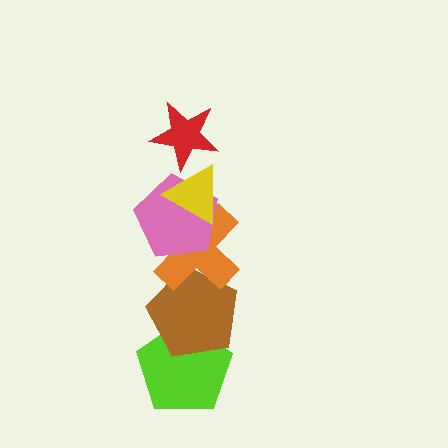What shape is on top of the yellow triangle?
The red star is on top of the yellow triangle.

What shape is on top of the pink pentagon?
The yellow triangle is on top of the pink pentagon.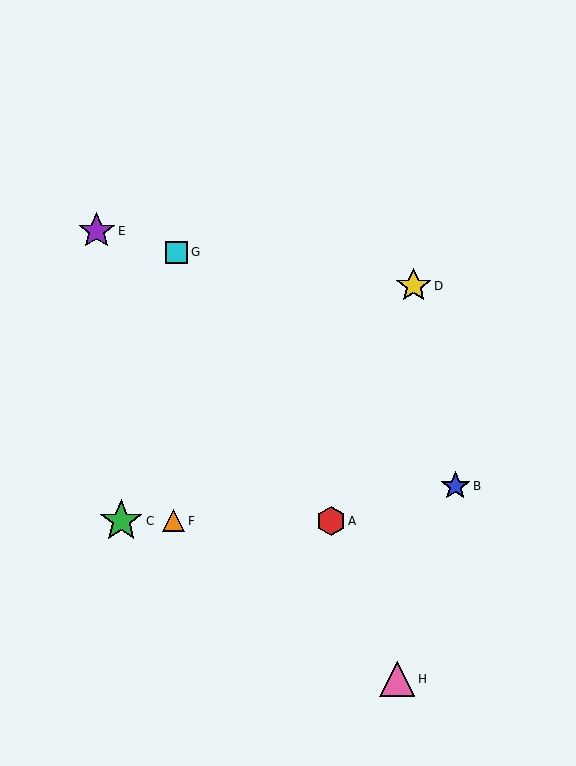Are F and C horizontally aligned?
Yes, both are at y≈521.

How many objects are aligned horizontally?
3 objects (A, C, F) are aligned horizontally.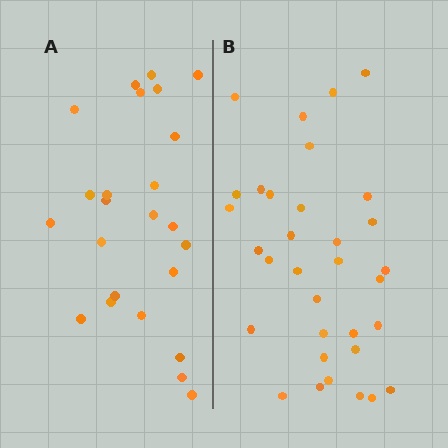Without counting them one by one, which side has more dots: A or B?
Region B (the right region) has more dots.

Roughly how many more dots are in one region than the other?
Region B has roughly 8 or so more dots than region A.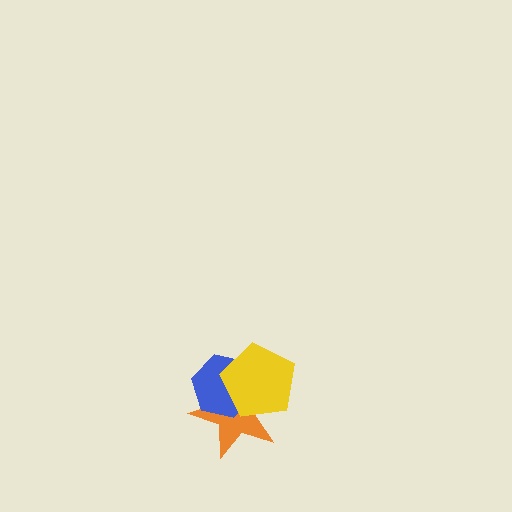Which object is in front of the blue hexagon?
The yellow pentagon is in front of the blue hexagon.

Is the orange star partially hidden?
Yes, it is partially covered by another shape.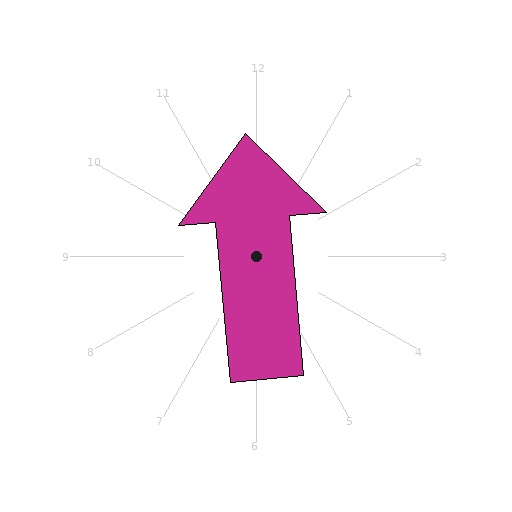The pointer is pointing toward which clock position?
Roughly 12 o'clock.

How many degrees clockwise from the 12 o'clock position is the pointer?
Approximately 355 degrees.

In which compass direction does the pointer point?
North.